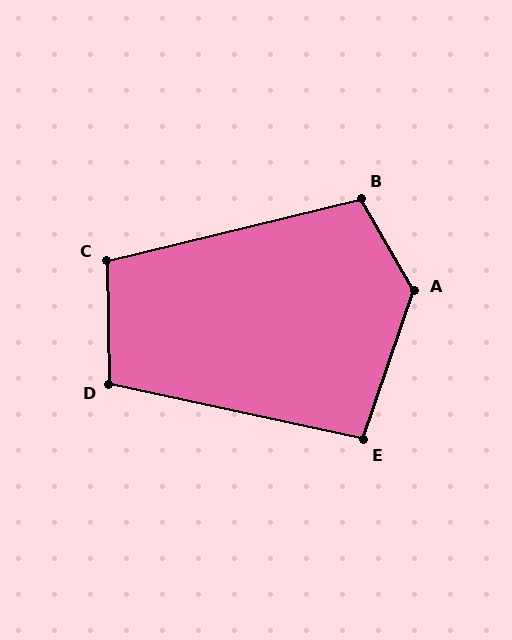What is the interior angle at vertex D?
Approximately 103 degrees (obtuse).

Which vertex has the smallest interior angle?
E, at approximately 97 degrees.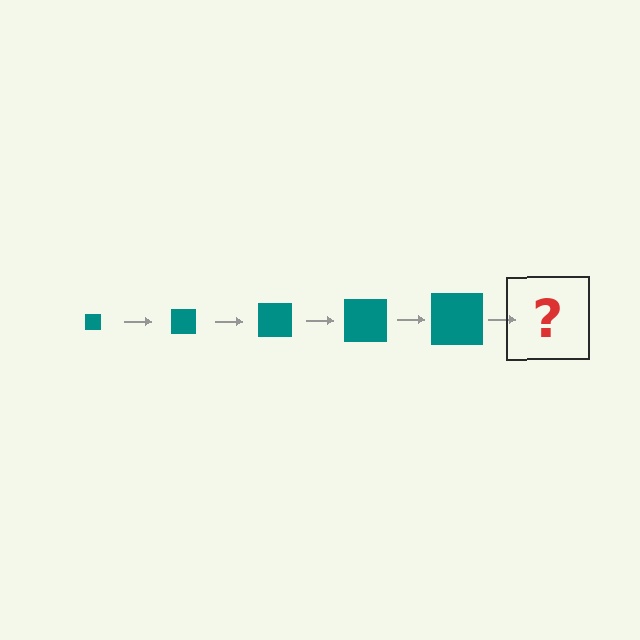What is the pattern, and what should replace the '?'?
The pattern is that the square gets progressively larger each step. The '?' should be a teal square, larger than the previous one.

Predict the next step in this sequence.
The next step is a teal square, larger than the previous one.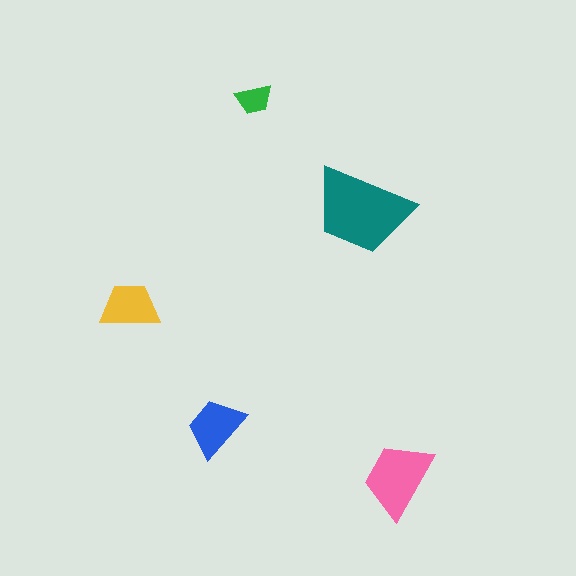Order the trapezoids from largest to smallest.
the teal one, the pink one, the blue one, the yellow one, the green one.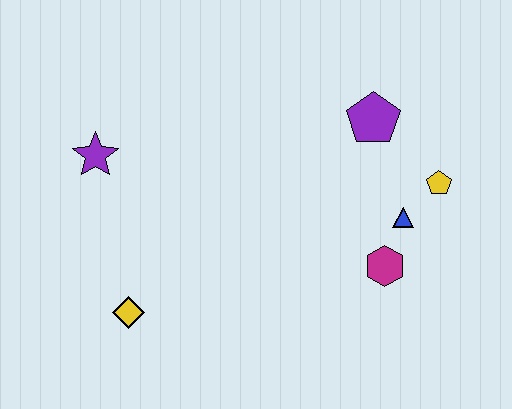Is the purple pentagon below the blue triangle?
No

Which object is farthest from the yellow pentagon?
The purple star is farthest from the yellow pentagon.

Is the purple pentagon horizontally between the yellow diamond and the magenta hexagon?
Yes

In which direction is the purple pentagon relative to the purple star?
The purple pentagon is to the right of the purple star.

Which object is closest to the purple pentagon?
The yellow pentagon is closest to the purple pentagon.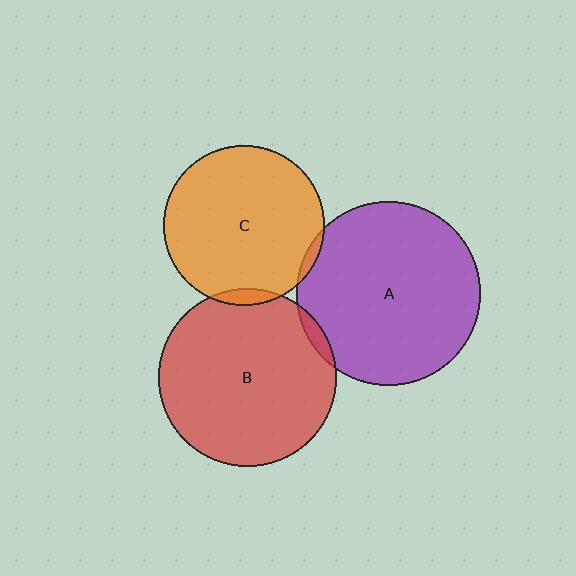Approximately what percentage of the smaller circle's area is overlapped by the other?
Approximately 5%.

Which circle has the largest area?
Circle A (purple).